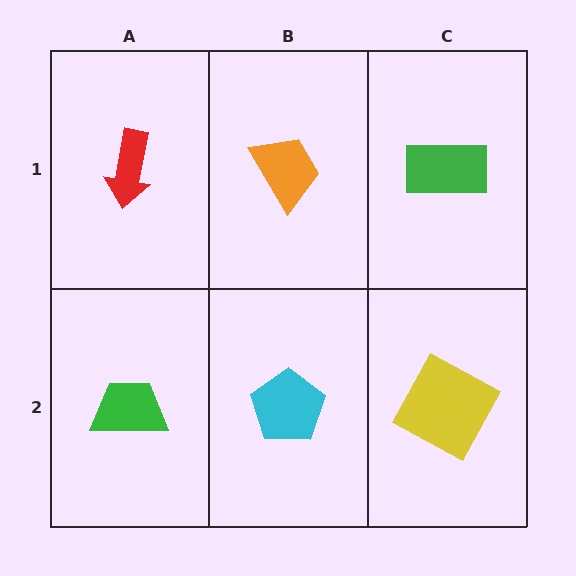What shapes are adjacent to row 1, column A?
A green trapezoid (row 2, column A), an orange trapezoid (row 1, column B).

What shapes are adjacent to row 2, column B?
An orange trapezoid (row 1, column B), a green trapezoid (row 2, column A), a yellow square (row 2, column C).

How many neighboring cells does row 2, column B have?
3.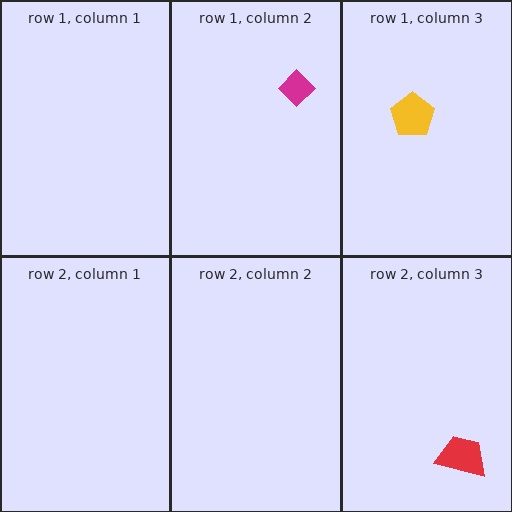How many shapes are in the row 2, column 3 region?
1.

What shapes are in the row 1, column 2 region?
The magenta diamond.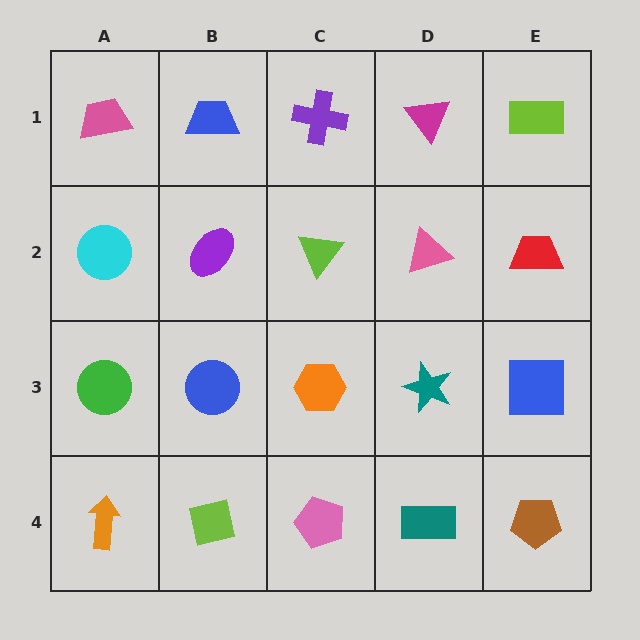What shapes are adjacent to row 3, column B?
A purple ellipse (row 2, column B), a lime square (row 4, column B), a green circle (row 3, column A), an orange hexagon (row 3, column C).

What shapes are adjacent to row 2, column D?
A magenta triangle (row 1, column D), a teal star (row 3, column D), a lime triangle (row 2, column C), a red trapezoid (row 2, column E).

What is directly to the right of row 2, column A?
A purple ellipse.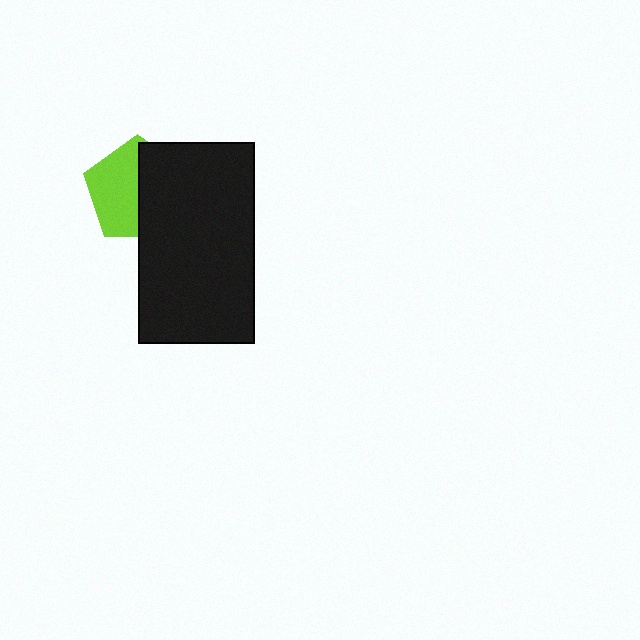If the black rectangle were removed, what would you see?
You would see the complete lime pentagon.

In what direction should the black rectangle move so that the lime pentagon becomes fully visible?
The black rectangle should move right. That is the shortest direction to clear the overlap and leave the lime pentagon fully visible.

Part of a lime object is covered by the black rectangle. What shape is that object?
It is a pentagon.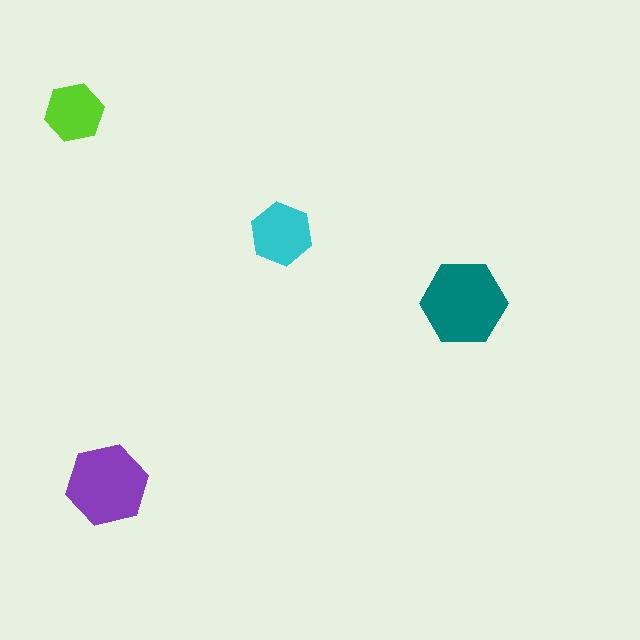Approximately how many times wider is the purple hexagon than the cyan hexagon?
About 1.5 times wider.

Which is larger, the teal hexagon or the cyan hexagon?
The teal one.